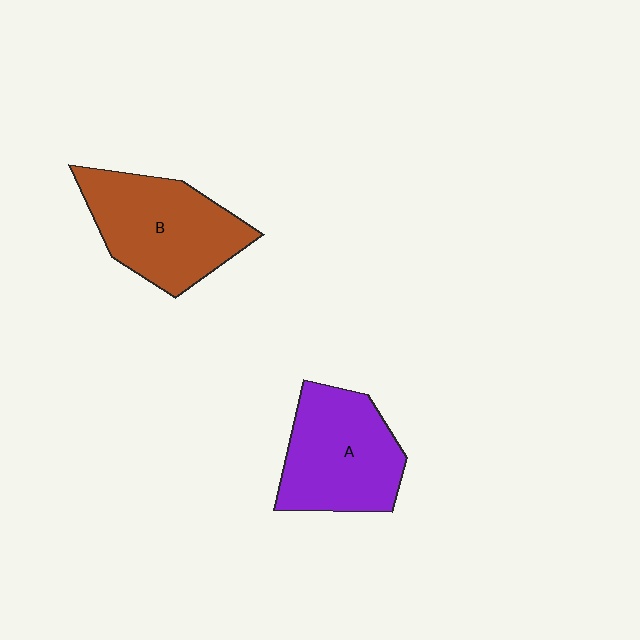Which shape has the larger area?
Shape B (brown).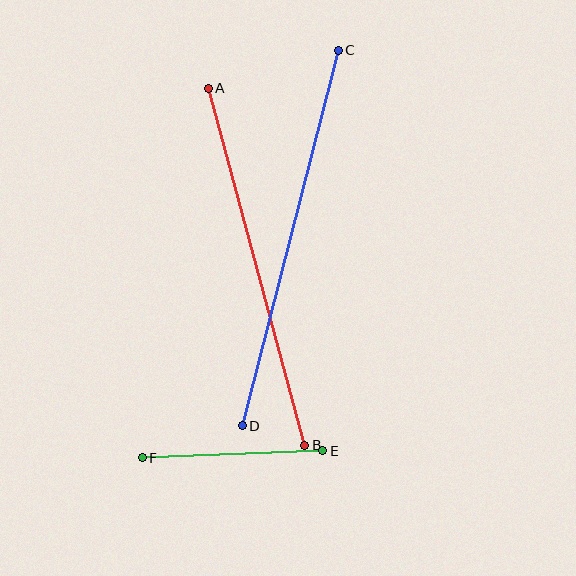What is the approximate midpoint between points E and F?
The midpoint is at approximately (233, 454) pixels.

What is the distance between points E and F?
The distance is approximately 181 pixels.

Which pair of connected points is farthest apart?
Points C and D are farthest apart.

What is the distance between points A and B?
The distance is approximately 370 pixels.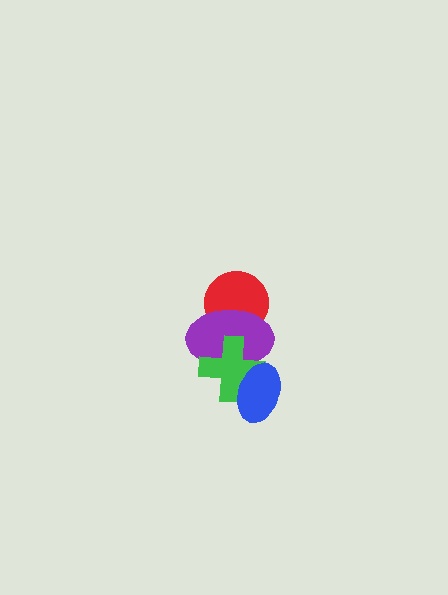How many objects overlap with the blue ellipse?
2 objects overlap with the blue ellipse.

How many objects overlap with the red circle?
1 object overlaps with the red circle.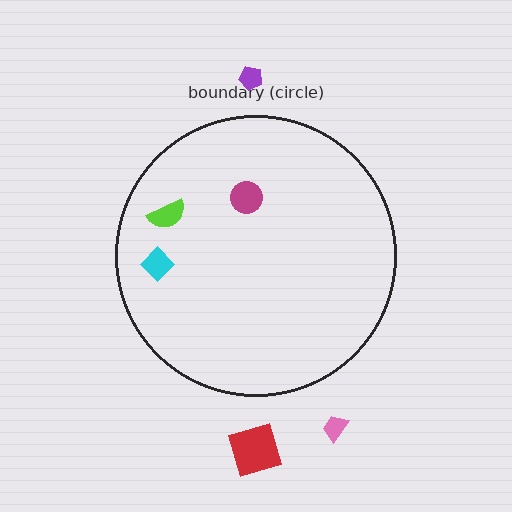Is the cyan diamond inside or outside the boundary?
Inside.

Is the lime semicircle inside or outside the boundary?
Inside.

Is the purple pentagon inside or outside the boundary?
Outside.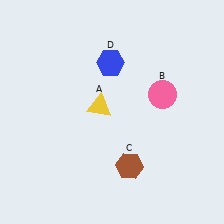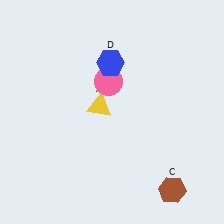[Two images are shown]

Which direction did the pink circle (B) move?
The pink circle (B) moved left.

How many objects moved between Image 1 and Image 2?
2 objects moved between the two images.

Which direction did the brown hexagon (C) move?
The brown hexagon (C) moved right.